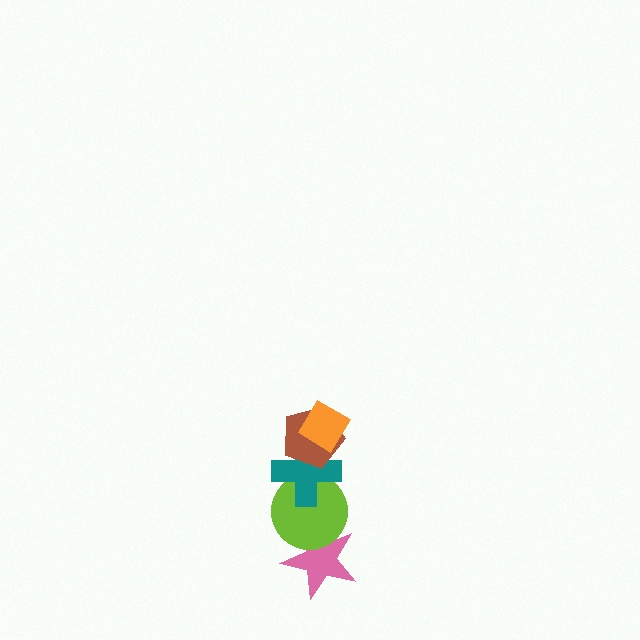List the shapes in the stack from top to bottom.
From top to bottom: the orange diamond, the brown pentagon, the teal cross, the lime circle, the pink star.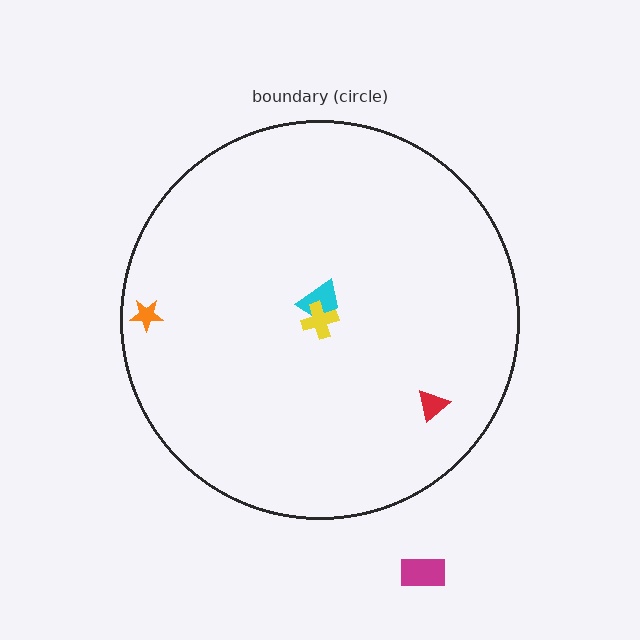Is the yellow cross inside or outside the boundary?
Inside.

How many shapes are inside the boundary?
4 inside, 1 outside.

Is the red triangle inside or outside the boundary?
Inside.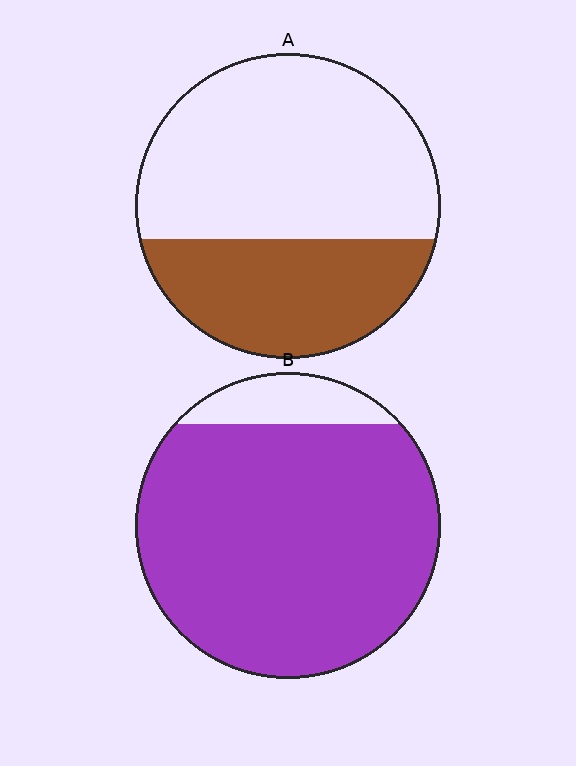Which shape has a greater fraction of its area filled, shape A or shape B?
Shape B.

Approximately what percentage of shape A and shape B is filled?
A is approximately 35% and B is approximately 90%.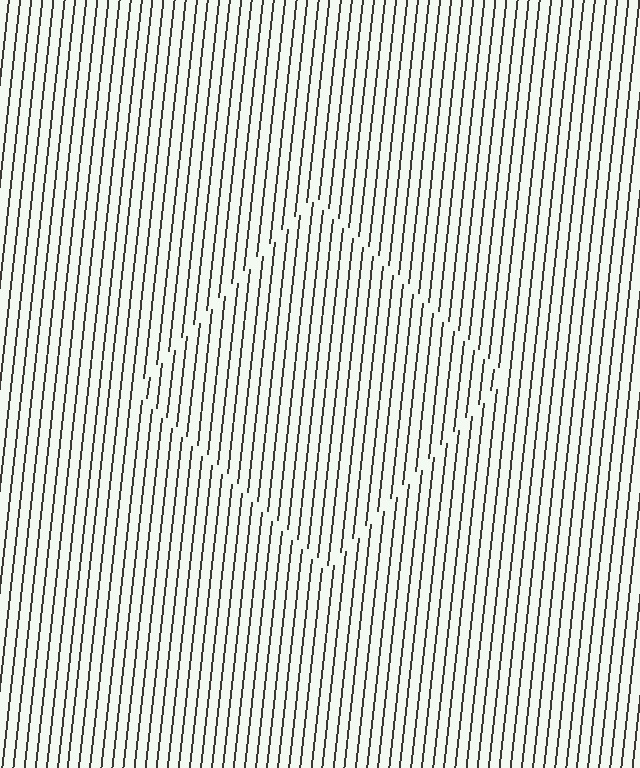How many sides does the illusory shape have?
4 sides — the line-ends trace a square.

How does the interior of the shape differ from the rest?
The interior of the shape contains the same grating, shifted by half a period — the contour is defined by the phase discontinuity where line-ends from the inner and outer gratings abut.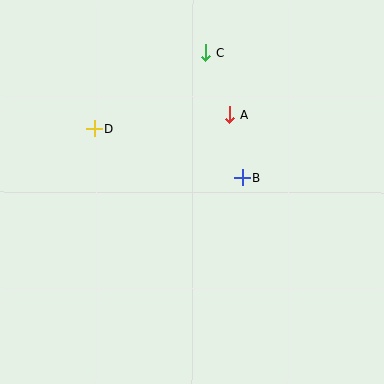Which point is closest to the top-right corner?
Point C is closest to the top-right corner.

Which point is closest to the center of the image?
Point B at (242, 178) is closest to the center.